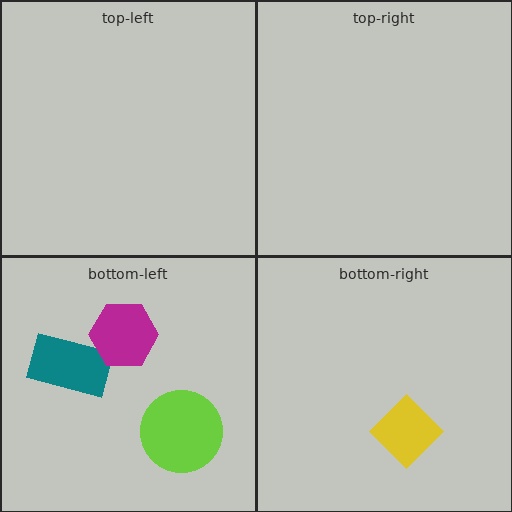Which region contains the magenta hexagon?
The bottom-left region.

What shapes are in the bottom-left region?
The teal rectangle, the lime circle, the magenta hexagon.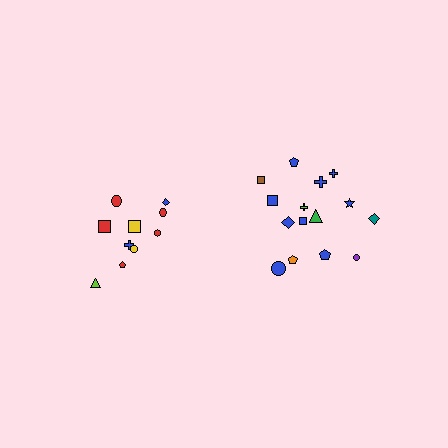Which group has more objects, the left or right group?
The right group.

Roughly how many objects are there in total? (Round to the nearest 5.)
Roughly 25 objects in total.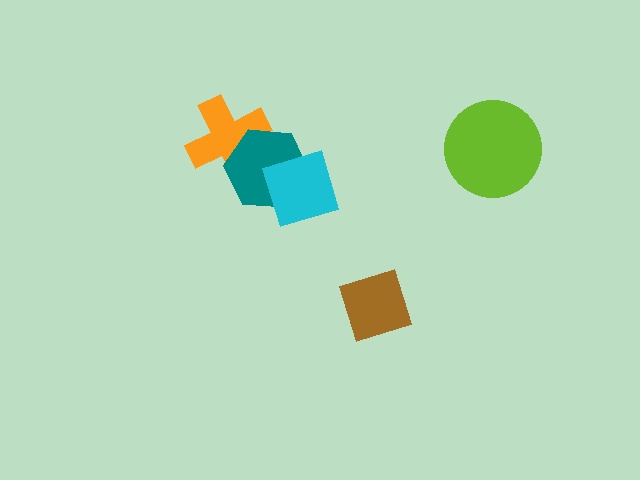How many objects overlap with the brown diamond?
0 objects overlap with the brown diamond.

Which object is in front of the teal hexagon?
The cyan diamond is in front of the teal hexagon.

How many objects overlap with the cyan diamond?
1 object overlaps with the cyan diamond.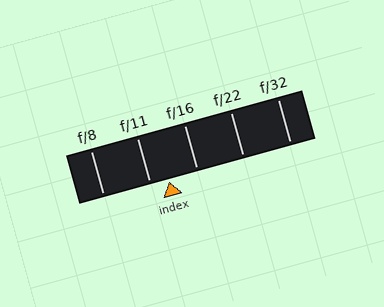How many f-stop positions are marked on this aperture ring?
There are 5 f-stop positions marked.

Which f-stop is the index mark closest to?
The index mark is closest to f/11.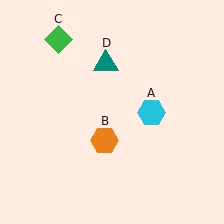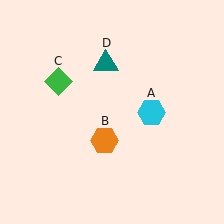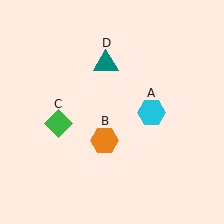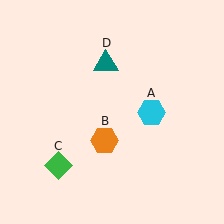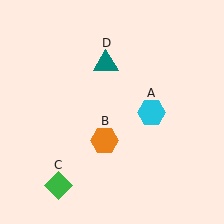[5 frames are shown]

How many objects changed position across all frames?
1 object changed position: green diamond (object C).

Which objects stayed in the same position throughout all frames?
Cyan hexagon (object A) and orange hexagon (object B) and teal triangle (object D) remained stationary.